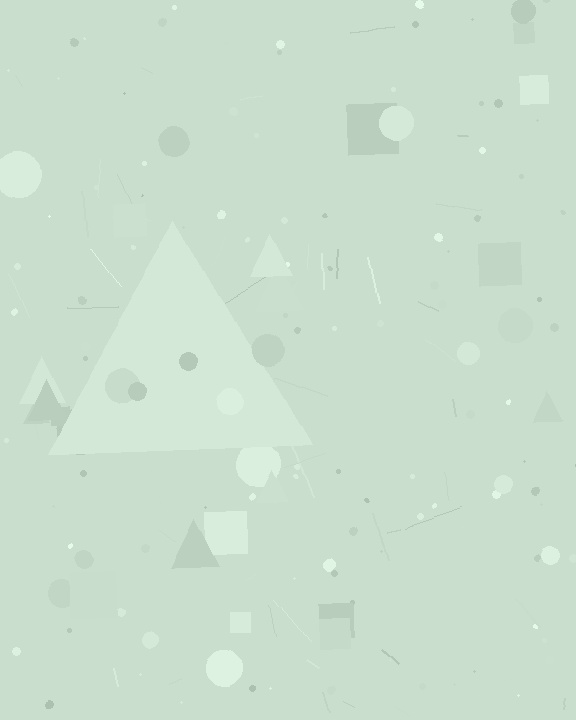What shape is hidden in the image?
A triangle is hidden in the image.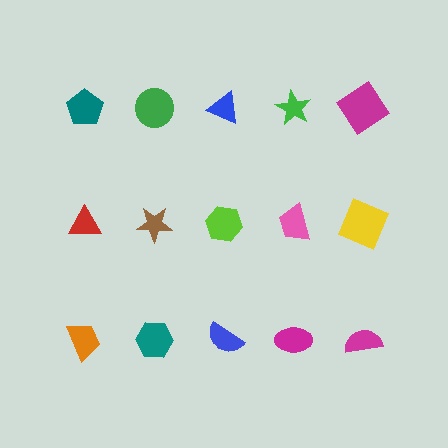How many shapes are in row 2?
5 shapes.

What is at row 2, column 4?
A pink trapezoid.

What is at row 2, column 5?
A yellow square.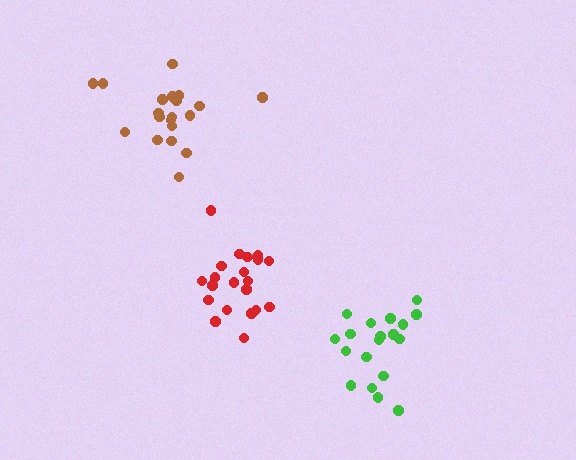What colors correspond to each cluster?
The clusters are colored: red, brown, green.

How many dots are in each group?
Group 1: 21 dots, Group 2: 20 dots, Group 3: 19 dots (60 total).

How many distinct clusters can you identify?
There are 3 distinct clusters.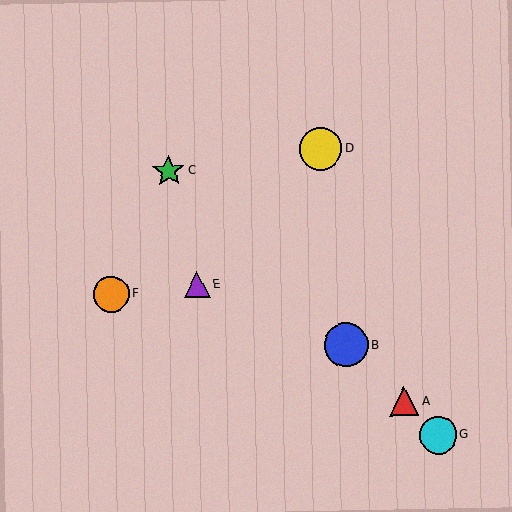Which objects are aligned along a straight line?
Objects A, B, C, G are aligned along a straight line.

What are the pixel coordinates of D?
Object D is at (320, 149).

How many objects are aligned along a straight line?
4 objects (A, B, C, G) are aligned along a straight line.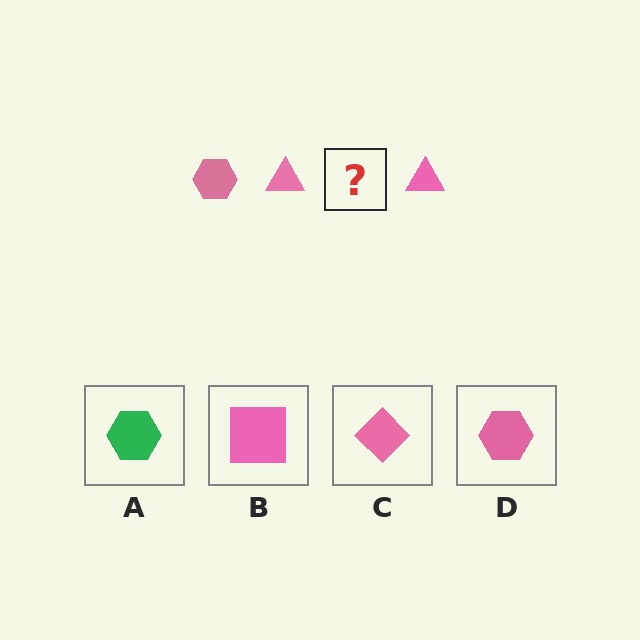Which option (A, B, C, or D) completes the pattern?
D.